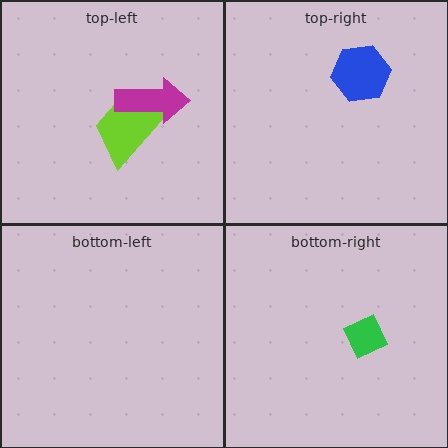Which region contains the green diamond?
The bottom-right region.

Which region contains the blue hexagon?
The top-right region.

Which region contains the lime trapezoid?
The top-left region.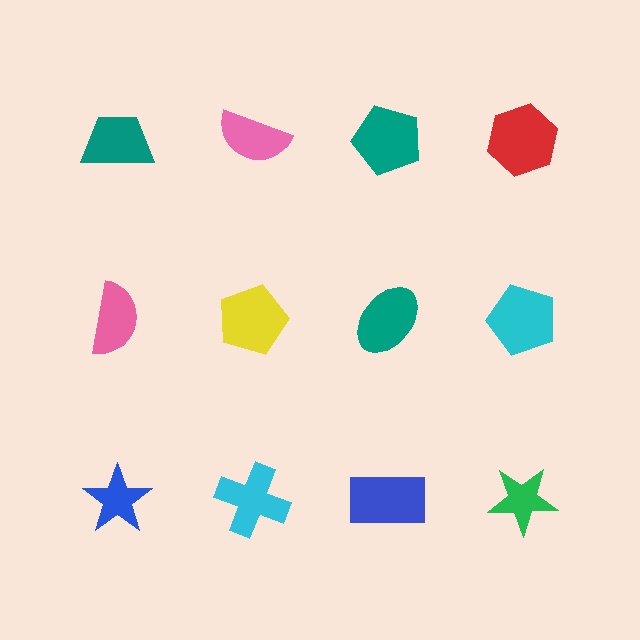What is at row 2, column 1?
A pink semicircle.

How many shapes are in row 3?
4 shapes.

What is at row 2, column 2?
A yellow pentagon.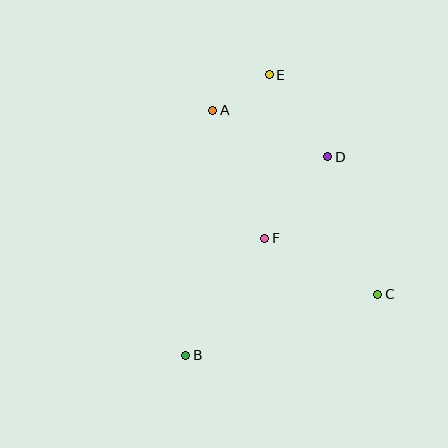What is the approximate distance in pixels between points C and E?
The distance between C and E is approximately 245 pixels.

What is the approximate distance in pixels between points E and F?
The distance between E and F is approximately 164 pixels.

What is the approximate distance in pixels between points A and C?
The distance between A and C is approximately 247 pixels.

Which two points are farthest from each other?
Points B and E are farthest from each other.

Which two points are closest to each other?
Points A and E are closest to each other.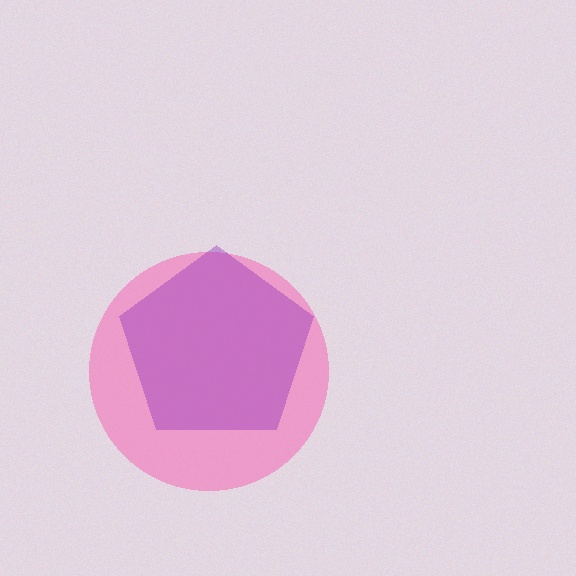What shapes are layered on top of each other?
The layered shapes are: a pink circle, a purple pentagon.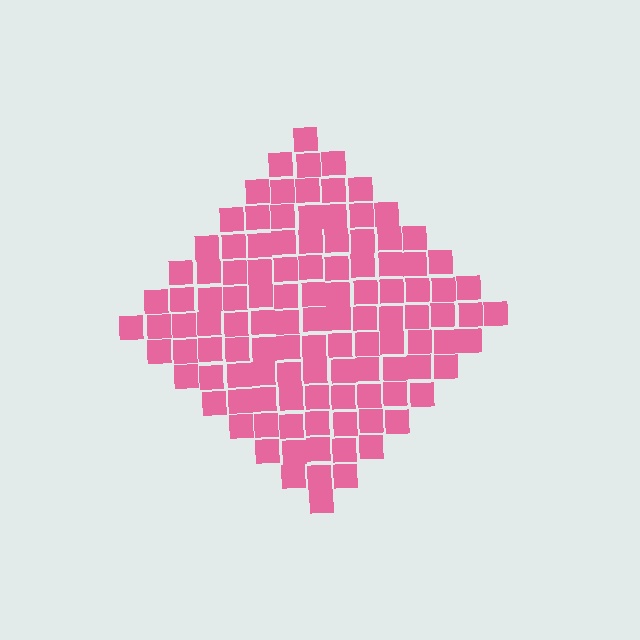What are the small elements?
The small elements are squares.